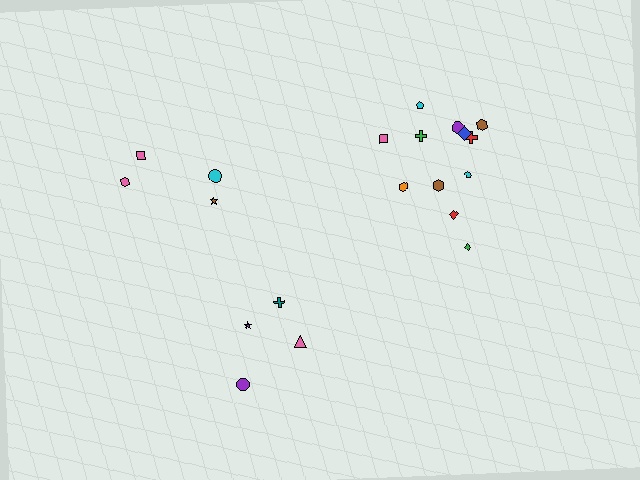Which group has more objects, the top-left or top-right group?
The top-right group.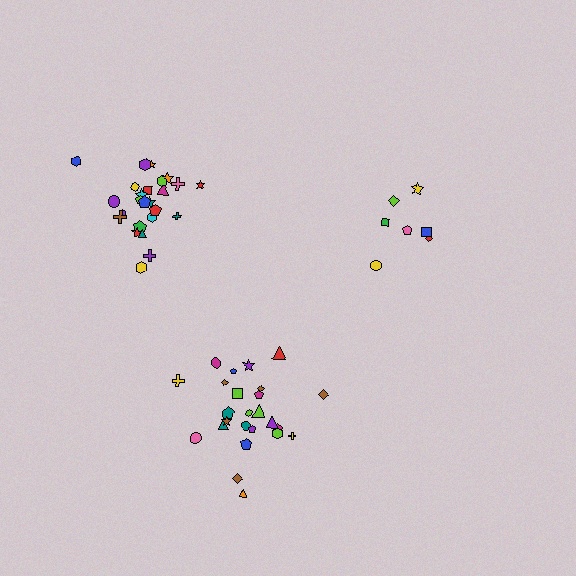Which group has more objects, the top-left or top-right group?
The top-left group.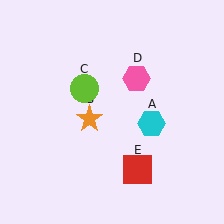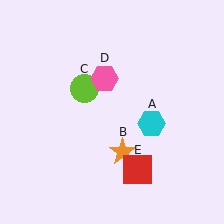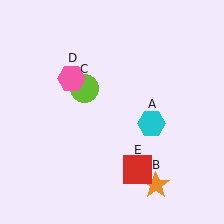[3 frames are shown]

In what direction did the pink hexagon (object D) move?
The pink hexagon (object D) moved left.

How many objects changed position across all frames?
2 objects changed position: orange star (object B), pink hexagon (object D).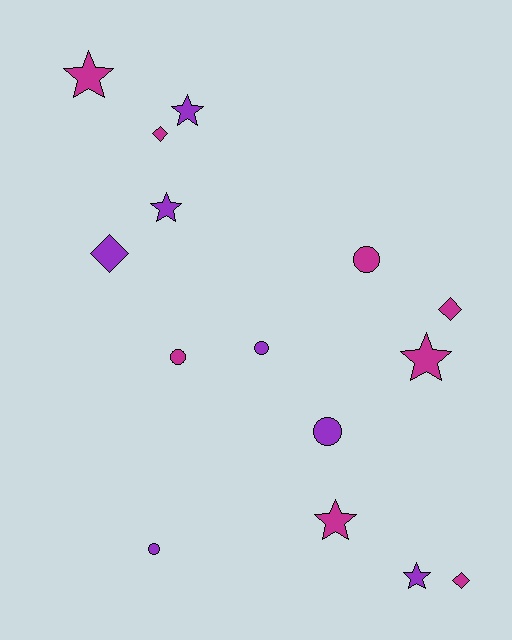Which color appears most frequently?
Magenta, with 8 objects.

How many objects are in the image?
There are 15 objects.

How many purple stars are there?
There are 3 purple stars.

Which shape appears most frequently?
Star, with 6 objects.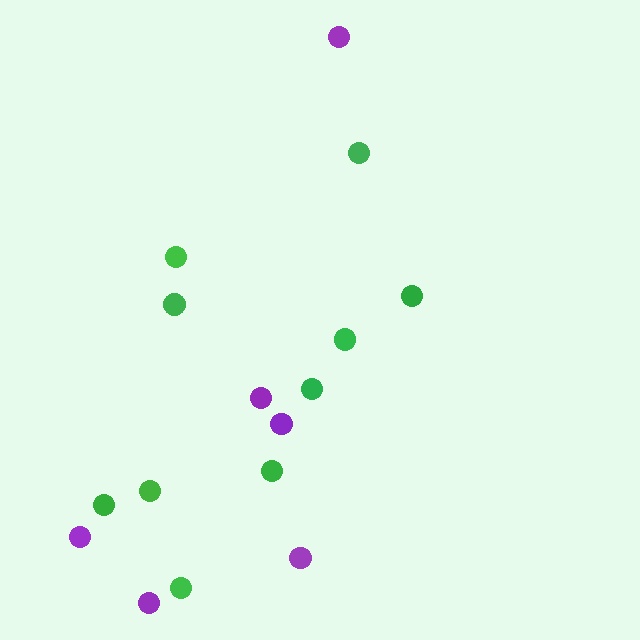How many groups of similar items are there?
There are 2 groups: one group of green circles (10) and one group of purple circles (6).